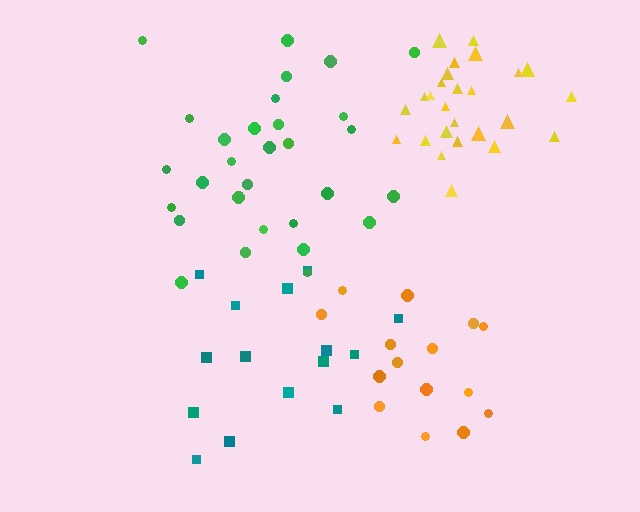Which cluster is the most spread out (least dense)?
Teal.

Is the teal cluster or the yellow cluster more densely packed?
Yellow.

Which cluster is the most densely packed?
Yellow.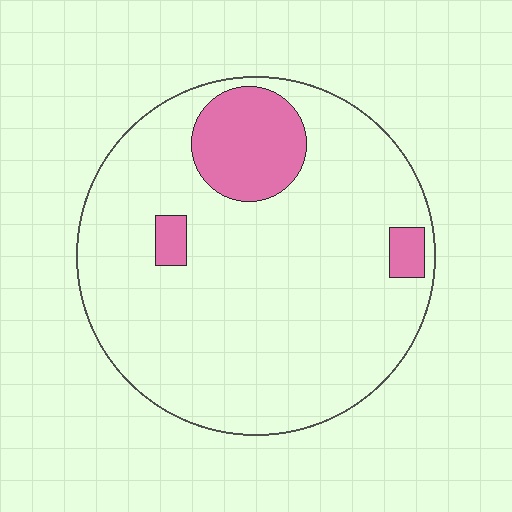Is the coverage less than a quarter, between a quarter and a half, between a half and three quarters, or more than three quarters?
Less than a quarter.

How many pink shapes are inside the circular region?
3.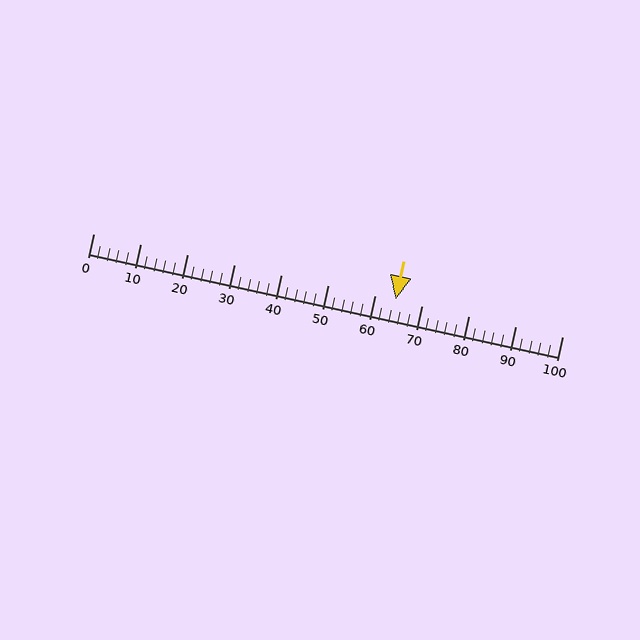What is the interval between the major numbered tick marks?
The major tick marks are spaced 10 units apart.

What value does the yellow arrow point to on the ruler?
The yellow arrow points to approximately 64.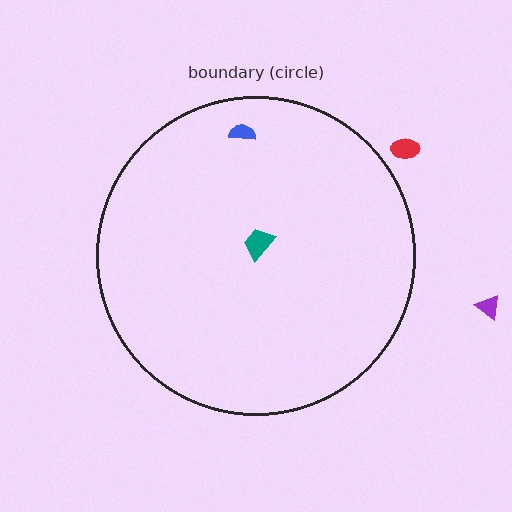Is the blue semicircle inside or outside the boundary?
Inside.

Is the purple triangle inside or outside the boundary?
Outside.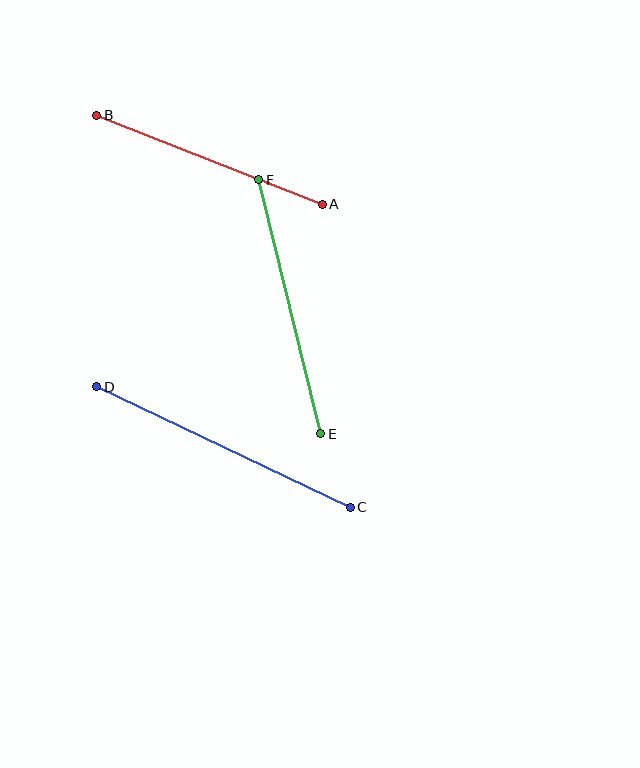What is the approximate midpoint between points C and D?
The midpoint is at approximately (223, 447) pixels.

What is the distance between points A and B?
The distance is approximately 242 pixels.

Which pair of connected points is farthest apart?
Points C and D are farthest apart.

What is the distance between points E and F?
The distance is approximately 261 pixels.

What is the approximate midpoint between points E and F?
The midpoint is at approximately (290, 307) pixels.